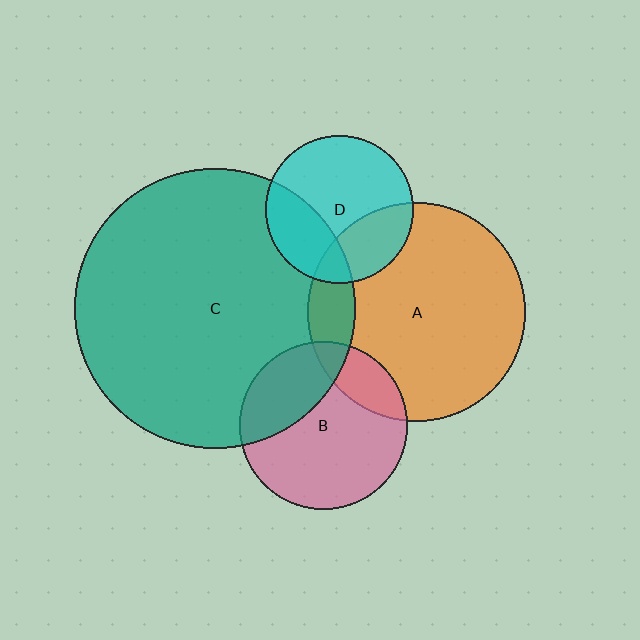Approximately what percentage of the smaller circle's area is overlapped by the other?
Approximately 15%.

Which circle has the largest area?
Circle C (teal).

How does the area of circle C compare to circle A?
Approximately 1.6 times.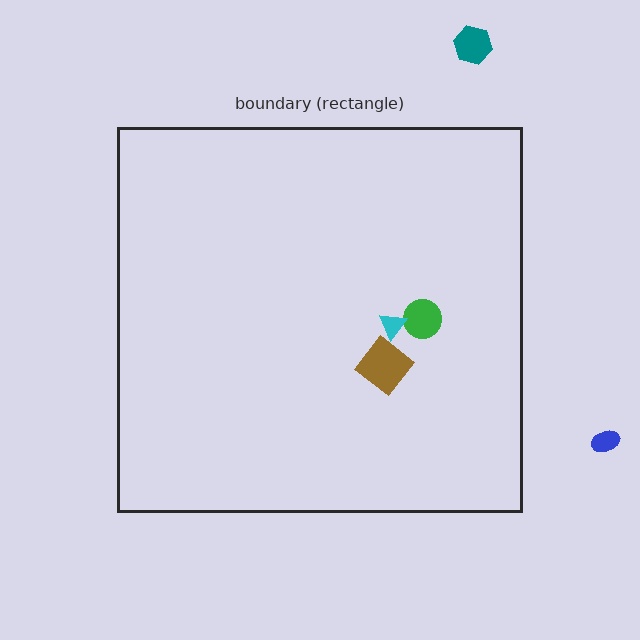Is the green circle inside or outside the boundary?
Inside.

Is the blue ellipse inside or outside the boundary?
Outside.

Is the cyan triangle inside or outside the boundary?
Inside.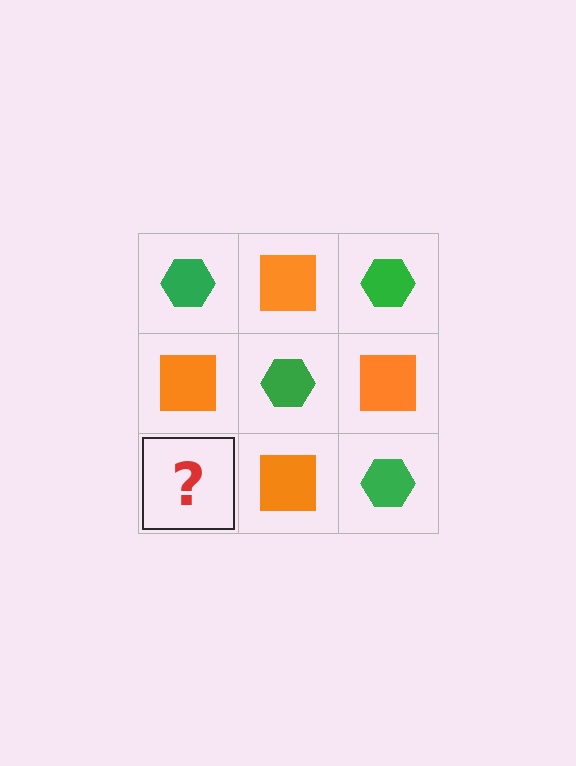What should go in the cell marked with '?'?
The missing cell should contain a green hexagon.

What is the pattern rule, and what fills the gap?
The rule is that it alternates green hexagon and orange square in a checkerboard pattern. The gap should be filled with a green hexagon.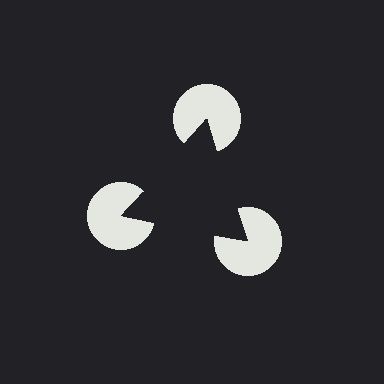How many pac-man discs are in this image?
There are 3 — one at each vertex of the illusory triangle.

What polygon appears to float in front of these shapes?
An illusory triangle — its edges are inferred from the aligned wedge cuts in the pac-man discs, not physically drawn.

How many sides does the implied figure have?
3 sides.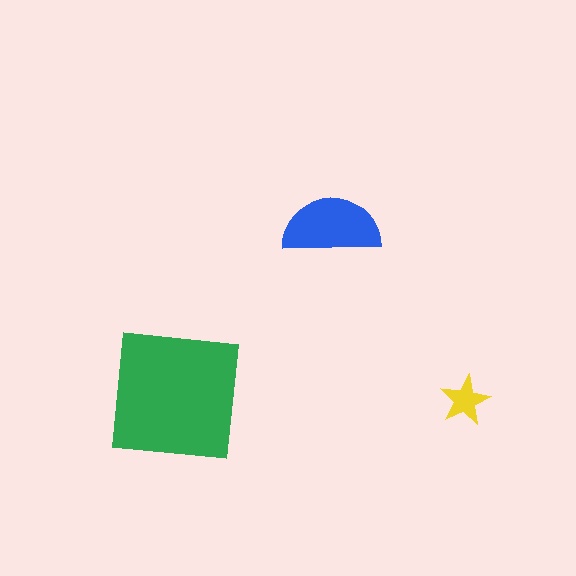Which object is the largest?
The green square.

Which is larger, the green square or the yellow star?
The green square.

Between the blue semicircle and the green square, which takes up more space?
The green square.